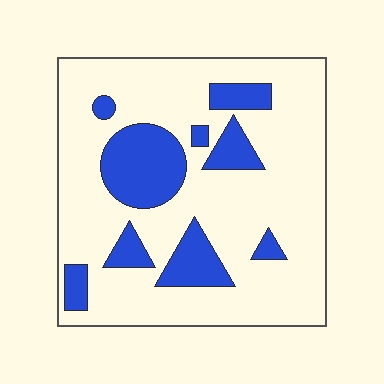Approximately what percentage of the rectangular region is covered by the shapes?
Approximately 20%.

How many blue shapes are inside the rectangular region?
9.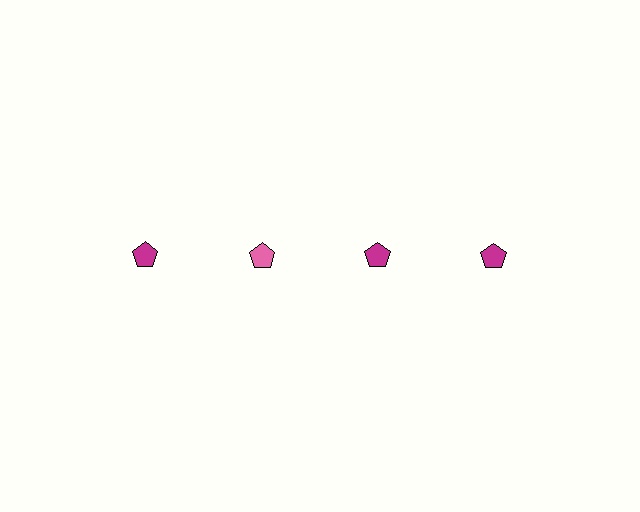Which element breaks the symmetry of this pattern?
The pink pentagon in the top row, second from left column breaks the symmetry. All other shapes are magenta pentagons.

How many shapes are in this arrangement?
There are 4 shapes arranged in a grid pattern.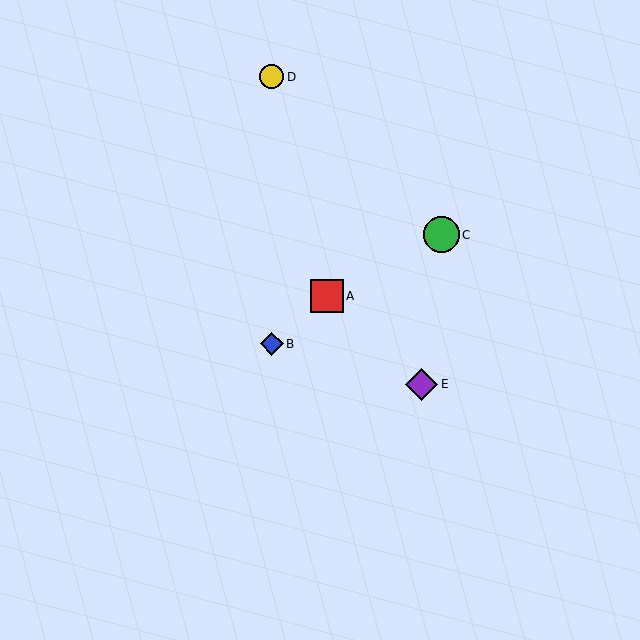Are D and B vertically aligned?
Yes, both are at x≈272.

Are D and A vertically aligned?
No, D is at x≈272 and A is at x≈327.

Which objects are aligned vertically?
Objects B, D are aligned vertically.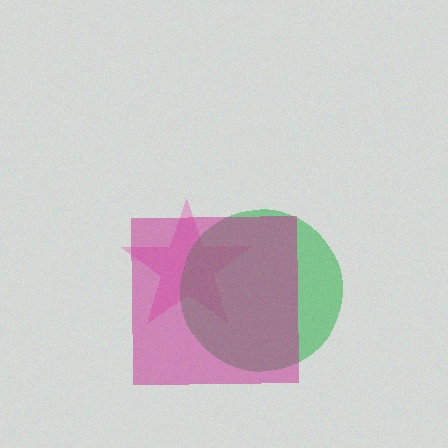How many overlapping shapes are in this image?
There are 3 overlapping shapes in the image.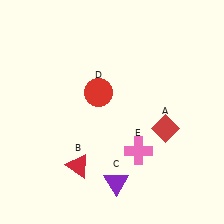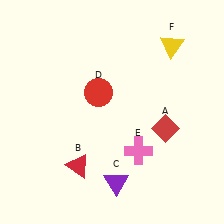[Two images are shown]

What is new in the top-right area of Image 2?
A yellow triangle (F) was added in the top-right area of Image 2.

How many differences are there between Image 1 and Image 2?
There is 1 difference between the two images.